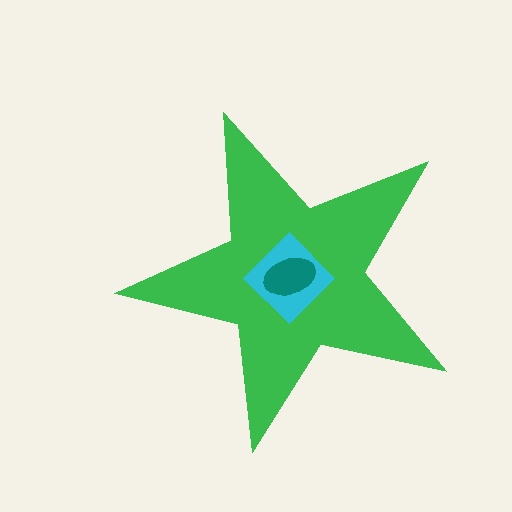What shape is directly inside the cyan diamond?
The teal ellipse.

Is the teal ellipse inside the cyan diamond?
Yes.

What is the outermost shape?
The green star.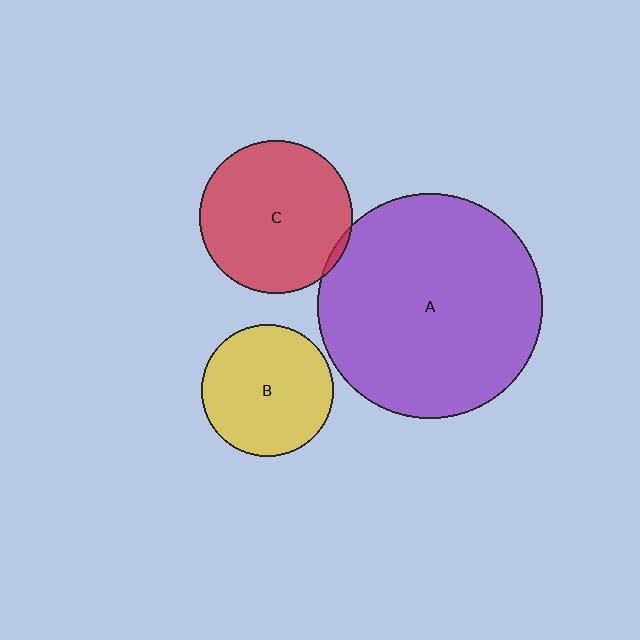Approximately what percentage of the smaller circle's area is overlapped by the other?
Approximately 5%.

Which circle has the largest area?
Circle A (purple).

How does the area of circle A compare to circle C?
Approximately 2.2 times.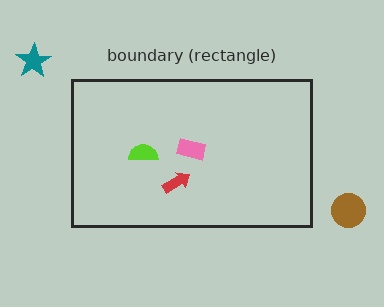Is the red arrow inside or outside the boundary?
Inside.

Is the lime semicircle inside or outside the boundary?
Inside.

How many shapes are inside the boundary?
3 inside, 2 outside.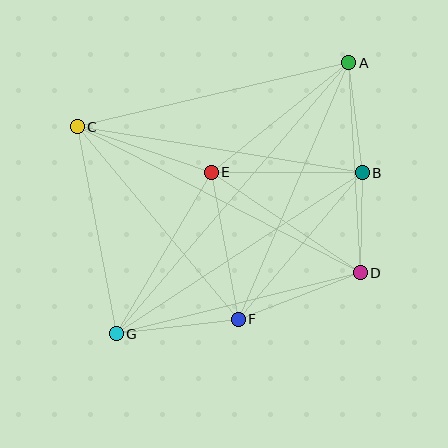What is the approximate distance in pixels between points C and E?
The distance between C and E is approximately 141 pixels.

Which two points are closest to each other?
Points B and D are closest to each other.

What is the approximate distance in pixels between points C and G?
The distance between C and G is approximately 211 pixels.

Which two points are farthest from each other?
Points A and G are farthest from each other.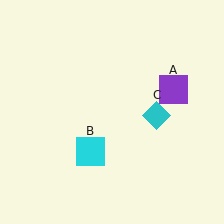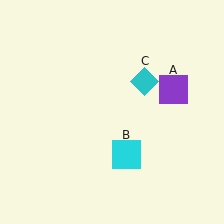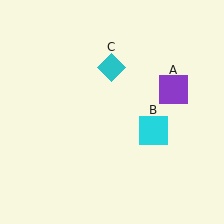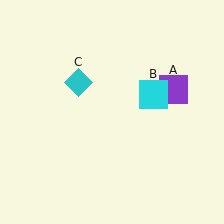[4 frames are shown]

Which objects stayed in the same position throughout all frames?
Purple square (object A) remained stationary.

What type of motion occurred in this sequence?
The cyan square (object B), cyan diamond (object C) rotated counterclockwise around the center of the scene.